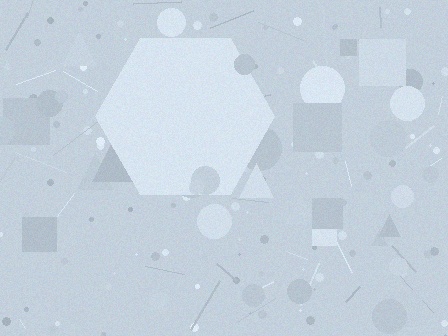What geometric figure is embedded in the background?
A hexagon is embedded in the background.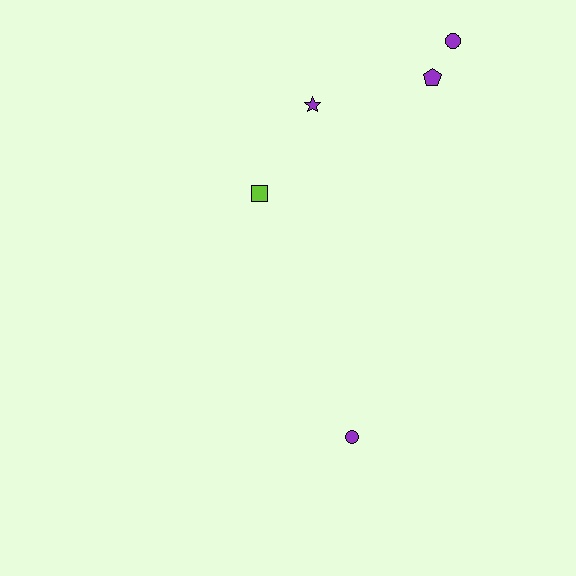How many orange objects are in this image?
There are no orange objects.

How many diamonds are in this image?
There are no diamonds.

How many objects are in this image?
There are 5 objects.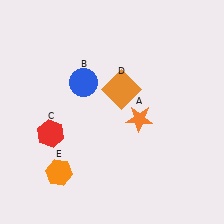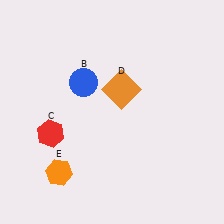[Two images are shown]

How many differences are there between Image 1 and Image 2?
There is 1 difference between the two images.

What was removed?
The orange star (A) was removed in Image 2.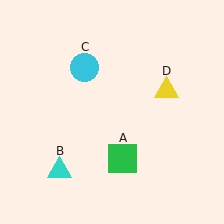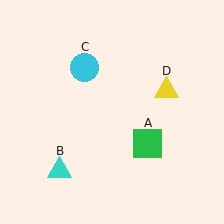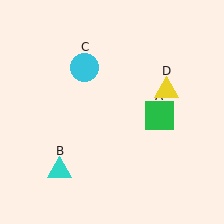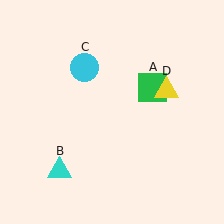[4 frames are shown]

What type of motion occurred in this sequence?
The green square (object A) rotated counterclockwise around the center of the scene.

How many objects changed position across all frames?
1 object changed position: green square (object A).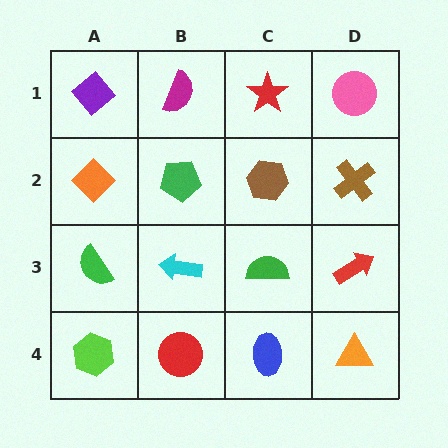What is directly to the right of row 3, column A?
A cyan arrow.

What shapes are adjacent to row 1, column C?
A brown hexagon (row 2, column C), a magenta semicircle (row 1, column B), a pink circle (row 1, column D).